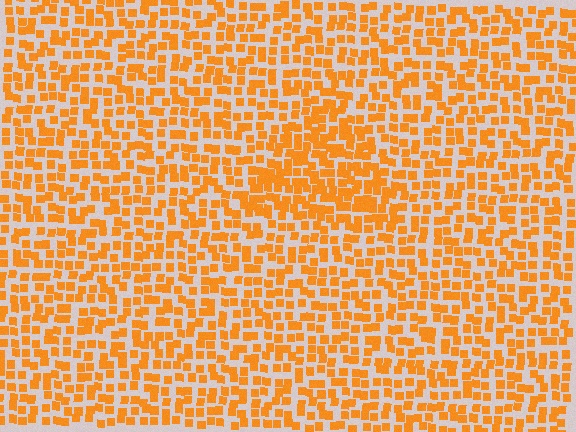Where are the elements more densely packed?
The elements are more densely packed inside the triangle boundary.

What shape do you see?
I see a triangle.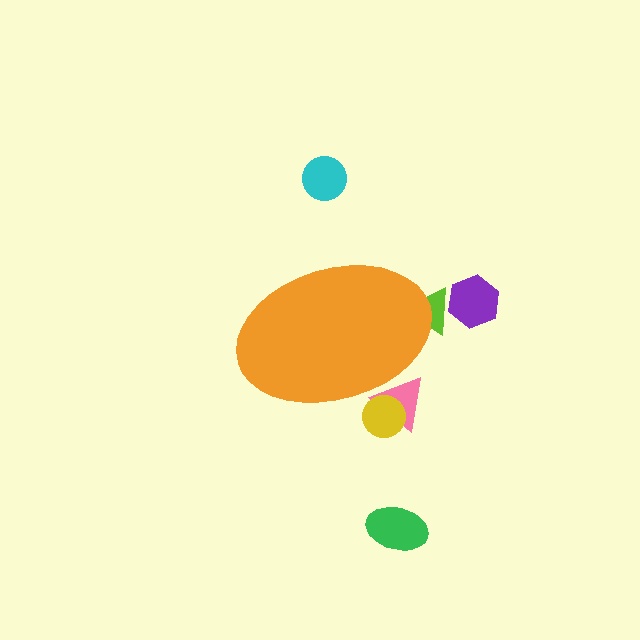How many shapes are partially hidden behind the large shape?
3 shapes are partially hidden.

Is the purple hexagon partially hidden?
No, the purple hexagon is fully visible.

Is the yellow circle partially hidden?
Yes, the yellow circle is partially hidden behind the orange ellipse.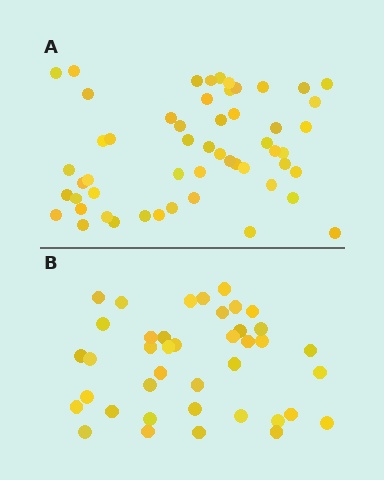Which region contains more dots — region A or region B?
Region A (the top region) has more dots.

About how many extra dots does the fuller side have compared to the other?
Region A has approximately 15 more dots than region B.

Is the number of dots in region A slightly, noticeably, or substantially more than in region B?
Region A has noticeably more, but not dramatically so. The ratio is roughly 1.4 to 1.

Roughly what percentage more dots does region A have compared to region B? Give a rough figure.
About 35% more.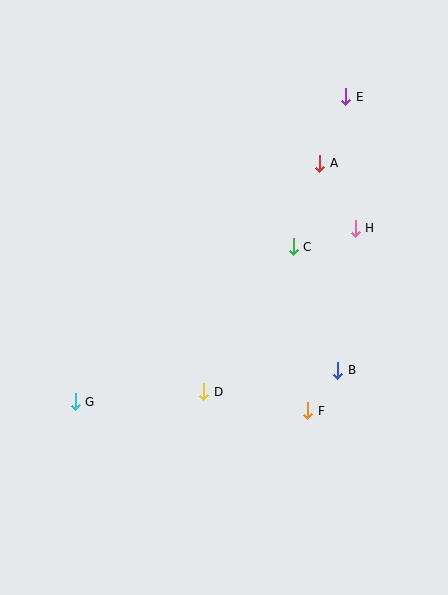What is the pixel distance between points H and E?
The distance between H and E is 132 pixels.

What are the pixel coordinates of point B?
Point B is at (338, 370).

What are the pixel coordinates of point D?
Point D is at (204, 392).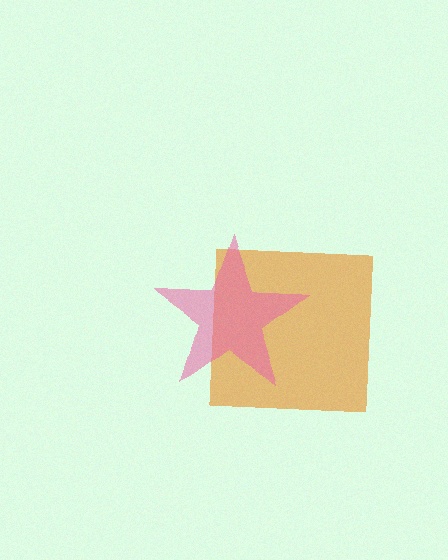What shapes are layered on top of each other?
The layered shapes are: an orange square, a pink star.